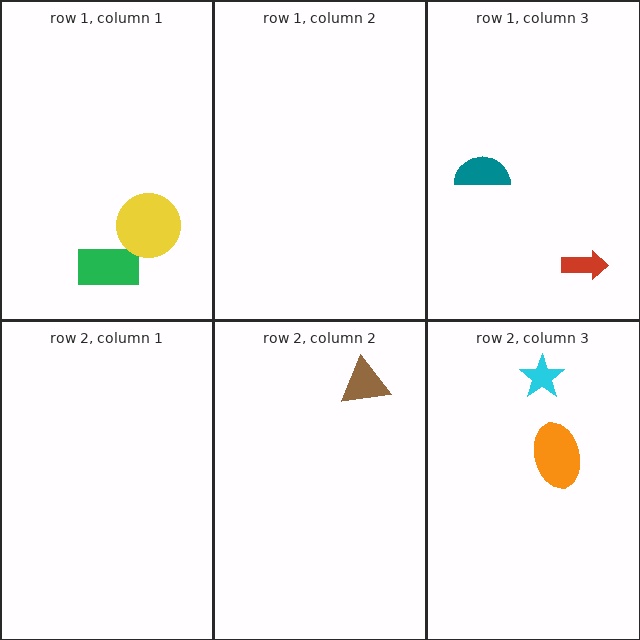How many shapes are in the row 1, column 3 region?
2.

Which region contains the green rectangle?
The row 1, column 1 region.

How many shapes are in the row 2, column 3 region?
2.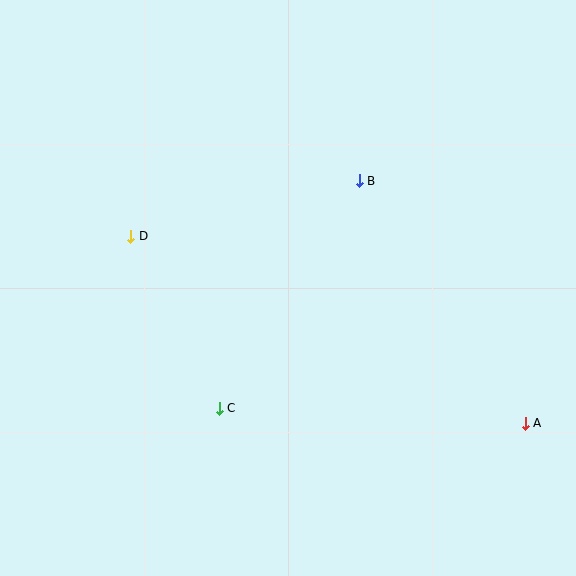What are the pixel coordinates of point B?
Point B is at (359, 181).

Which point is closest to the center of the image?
Point B at (359, 181) is closest to the center.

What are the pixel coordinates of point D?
Point D is at (131, 236).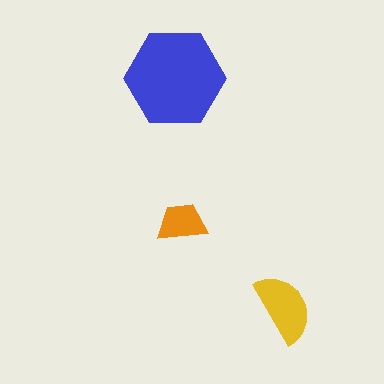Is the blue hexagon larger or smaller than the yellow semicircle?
Larger.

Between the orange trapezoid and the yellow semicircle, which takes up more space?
The yellow semicircle.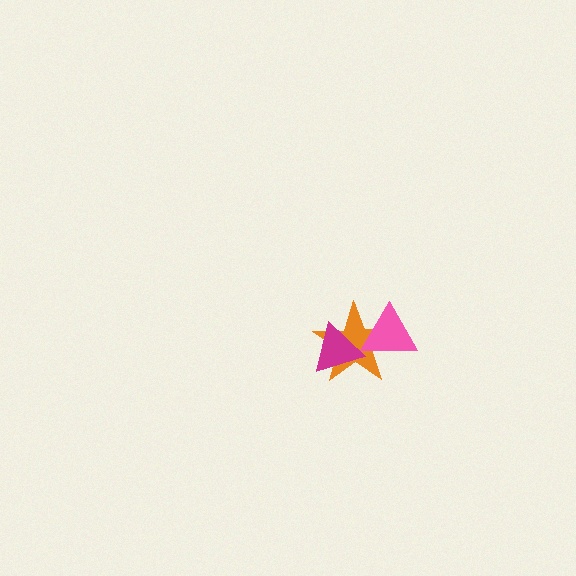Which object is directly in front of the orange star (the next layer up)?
The magenta triangle is directly in front of the orange star.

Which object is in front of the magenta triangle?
The pink triangle is in front of the magenta triangle.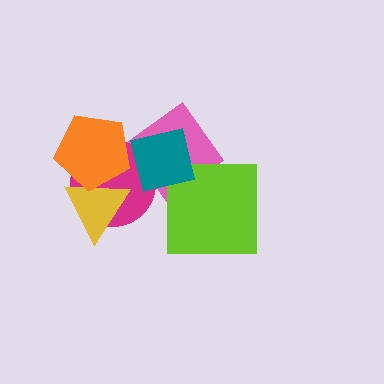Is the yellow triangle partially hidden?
Yes, it is partially covered by another shape.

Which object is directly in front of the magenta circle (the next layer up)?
The yellow triangle is directly in front of the magenta circle.